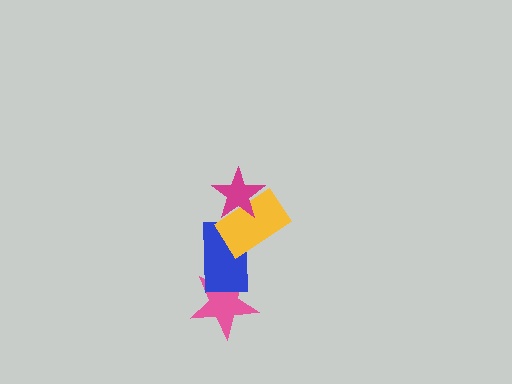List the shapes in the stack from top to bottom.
From top to bottom: the magenta star, the yellow rectangle, the blue rectangle, the pink star.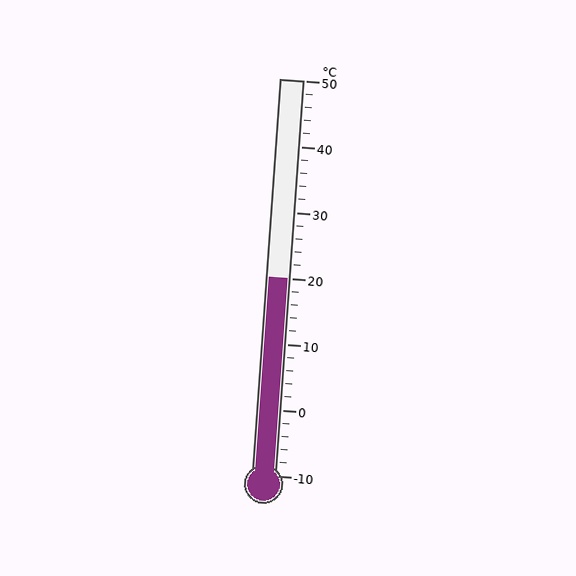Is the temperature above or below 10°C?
The temperature is above 10°C.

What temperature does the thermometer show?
The thermometer shows approximately 20°C.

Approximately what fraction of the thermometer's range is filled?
The thermometer is filled to approximately 50% of its range.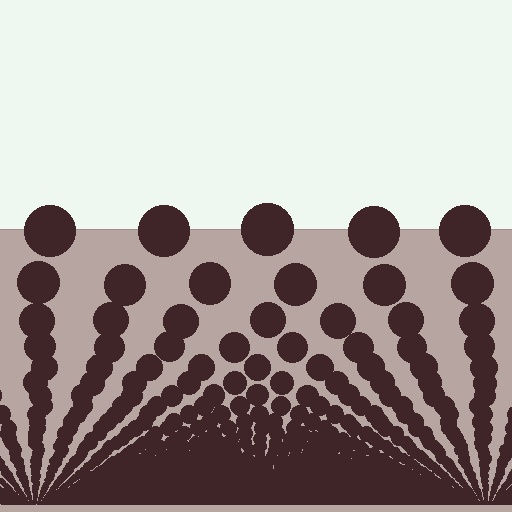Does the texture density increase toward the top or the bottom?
Density increases toward the bottom.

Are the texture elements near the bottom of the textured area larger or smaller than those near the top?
Smaller. The gradient is inverted — elements near the bottom are smaller and denser.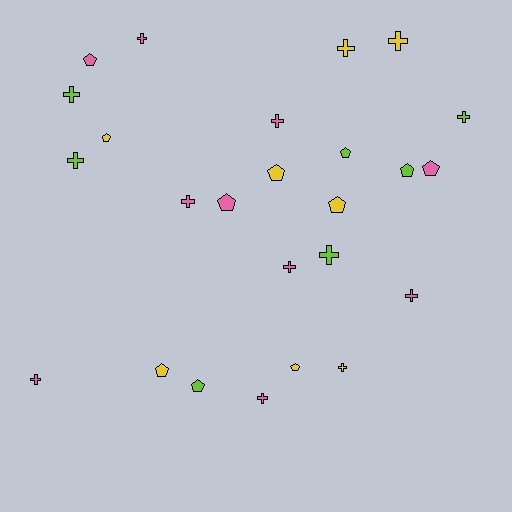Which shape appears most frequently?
Cross, with 14 objects.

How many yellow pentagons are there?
There are 5 yellow pentagons.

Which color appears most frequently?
Pink, with 10 objects.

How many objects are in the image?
There are 25 objects.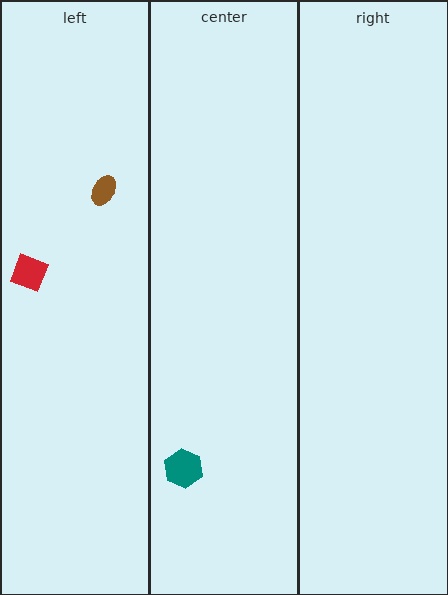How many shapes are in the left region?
2.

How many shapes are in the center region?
1.